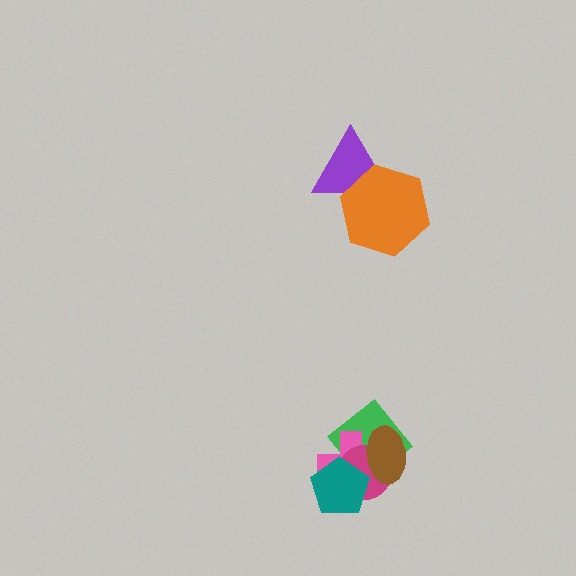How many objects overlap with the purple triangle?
1 object overlaps with the purple triangle.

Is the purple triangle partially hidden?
Yes, it is partially covered by another shape.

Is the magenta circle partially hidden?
Yes, it is partially covered by another shape.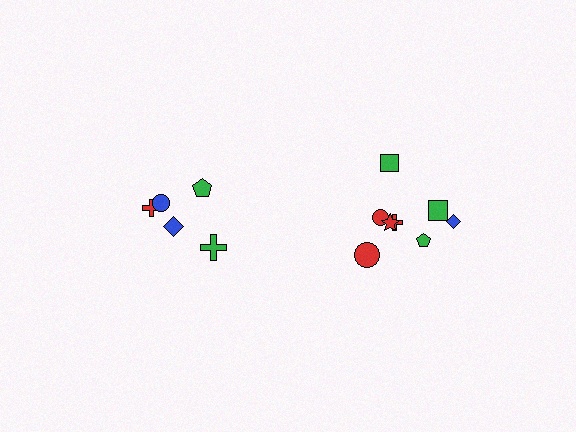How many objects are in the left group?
There are 5 objects.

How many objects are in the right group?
There are 8 objects.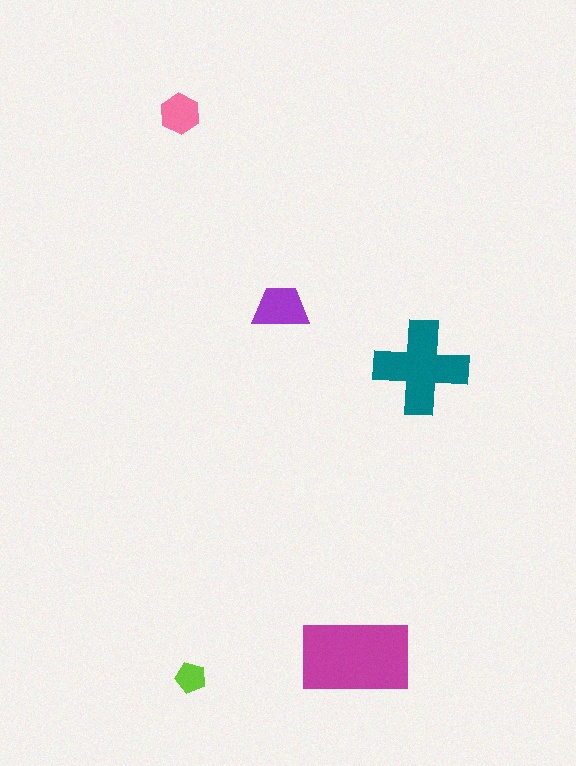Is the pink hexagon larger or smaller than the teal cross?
Smaller.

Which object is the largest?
The magenta rectangle.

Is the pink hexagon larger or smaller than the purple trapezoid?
Smaller.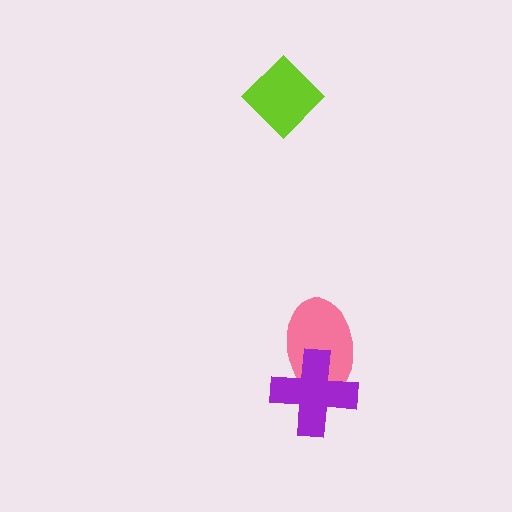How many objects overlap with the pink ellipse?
1 object overlaps with the pink ellipse.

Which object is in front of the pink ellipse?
The purple cross is in front of the pink ellipse.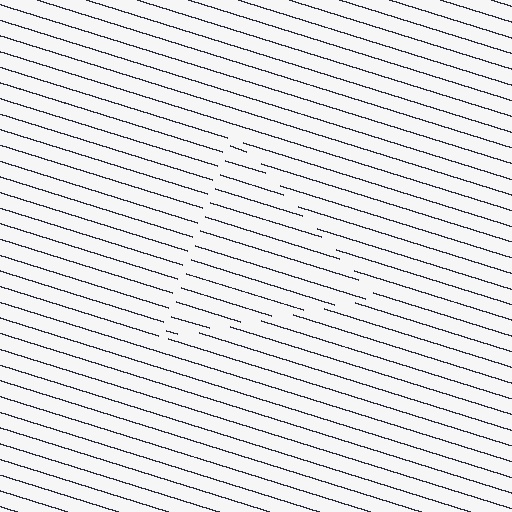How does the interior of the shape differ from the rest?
The interior of the shape contains the same grating, shifted by half a period — the contour is defined by the phase discontinuity where line-ends from the inner and outer gratings abut.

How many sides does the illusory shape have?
3 sides — the line-ends trace a triangle.